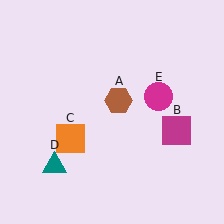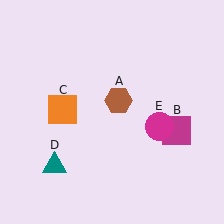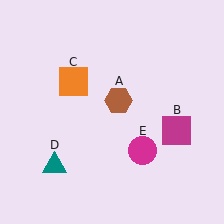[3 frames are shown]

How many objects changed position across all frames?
2 objects changed position: orange square (object C), magenta circle (object E).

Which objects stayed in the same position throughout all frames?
Brown hexagon (object A) and magenta square (object B) and teal triangle (object D) remained stationary.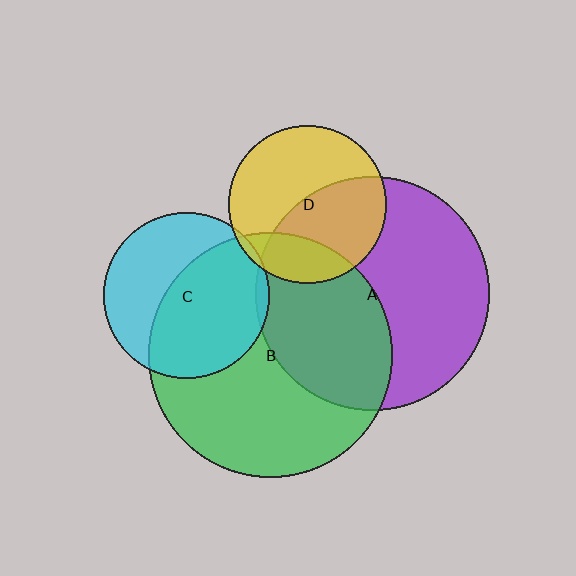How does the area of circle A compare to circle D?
Approximately 2.2 times.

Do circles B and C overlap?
Yes.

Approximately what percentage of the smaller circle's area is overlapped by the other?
Approximately 55%.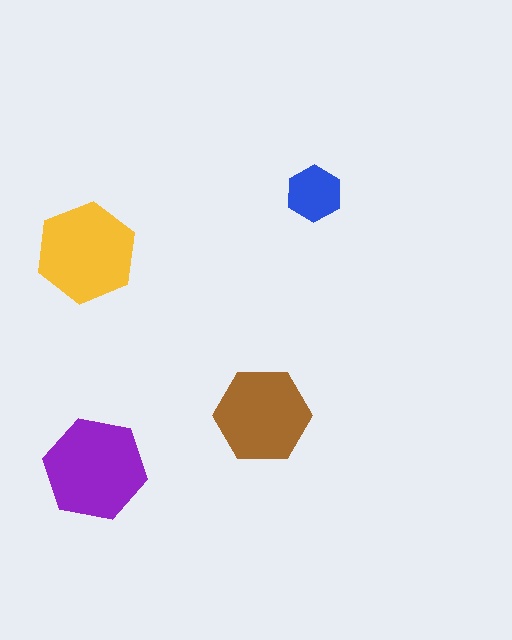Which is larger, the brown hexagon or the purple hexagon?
The purple one.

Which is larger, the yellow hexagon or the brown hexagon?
The yellow one.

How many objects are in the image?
There are 4 objects in the image.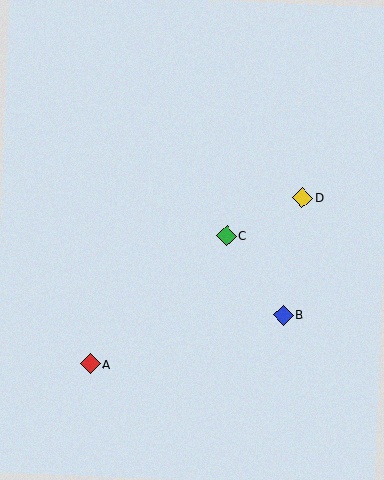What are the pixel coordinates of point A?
Point A is at (90, 364).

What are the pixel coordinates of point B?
Point B is at (283, 315).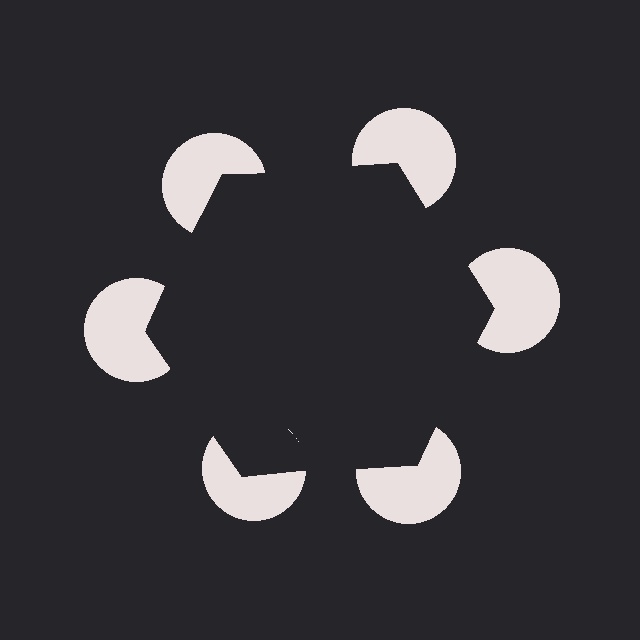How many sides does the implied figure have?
6 sides.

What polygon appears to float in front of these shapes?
An illusory hexagon — its edges are inferred from the aligned wedge cuts in the pac-man discs, not physically drawn.